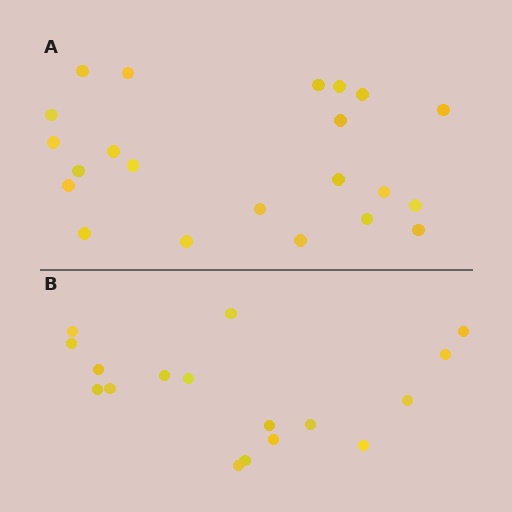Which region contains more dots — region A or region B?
Region A (the top region) has more dots.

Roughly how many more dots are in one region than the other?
Region A has about 5 more dots than region B.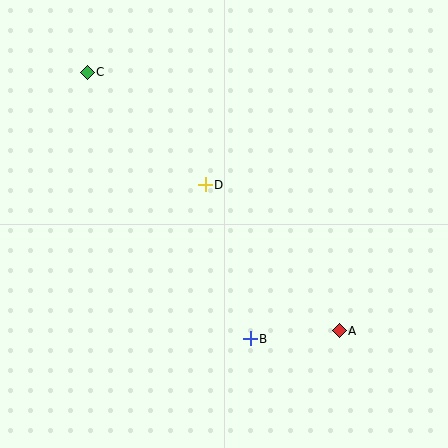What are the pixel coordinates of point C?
Point C is at (87, 72).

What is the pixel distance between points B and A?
The distance between B and A is 89 pixels.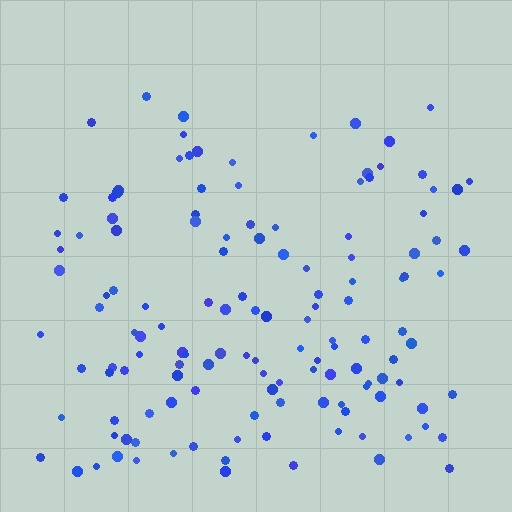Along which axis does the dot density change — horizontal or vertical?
Vertical.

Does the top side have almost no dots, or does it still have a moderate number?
Still a moderate number, just noticeably fewer than the bottom.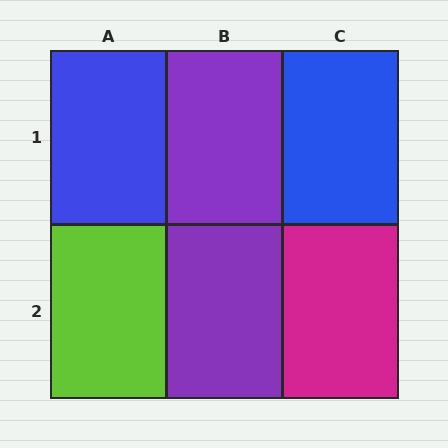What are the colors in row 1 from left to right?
Blue, purple, blue.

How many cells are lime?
1 cell is lime.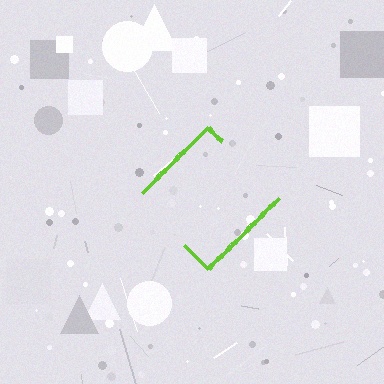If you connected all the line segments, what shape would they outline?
They would outline a diamond.